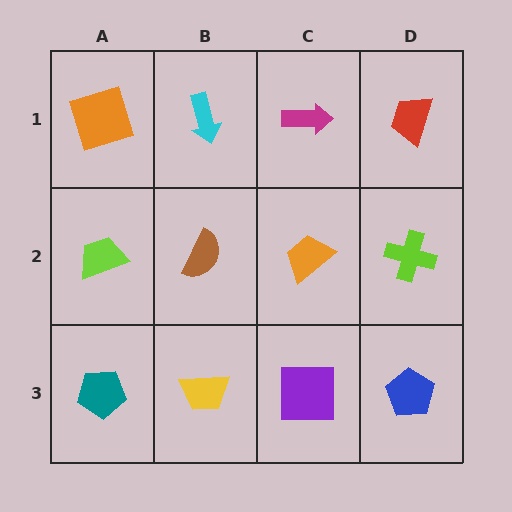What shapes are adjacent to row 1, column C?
An orange trapezoid (row 2, column C), a cyan arrow (row 1, column B), a red trapezoid (row 1, column D).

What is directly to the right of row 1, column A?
A cyan arrow.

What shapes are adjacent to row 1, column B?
A brown semicircle (row 2, column B), an orange square (row 1, column A), a magenta arrow (row 1, column C).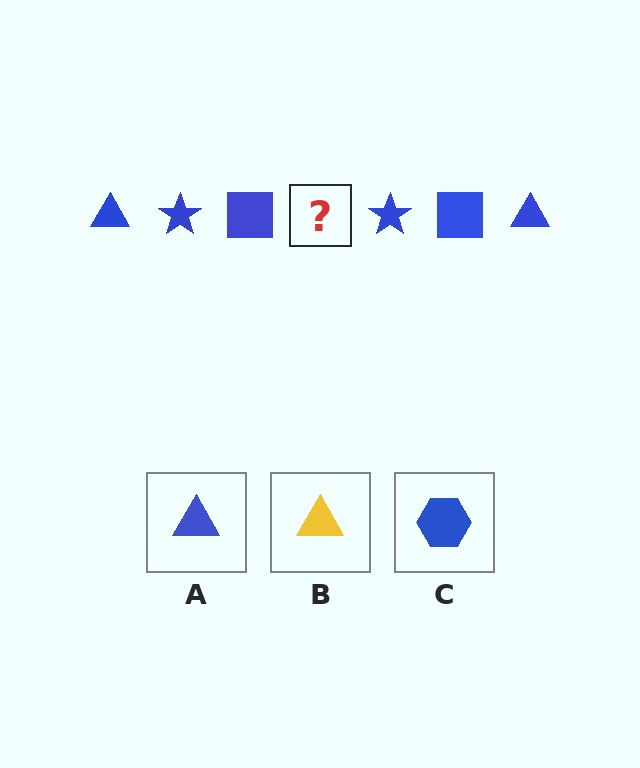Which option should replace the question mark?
Option A.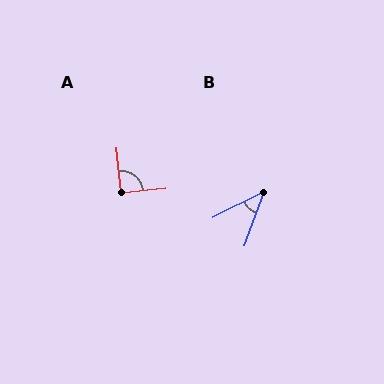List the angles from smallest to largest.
B (43°), A (90°).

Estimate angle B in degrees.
Approximately 43 degrees.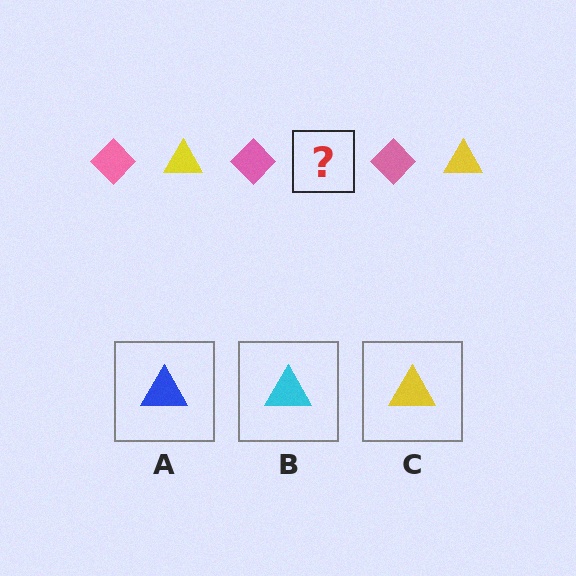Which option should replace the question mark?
Option C.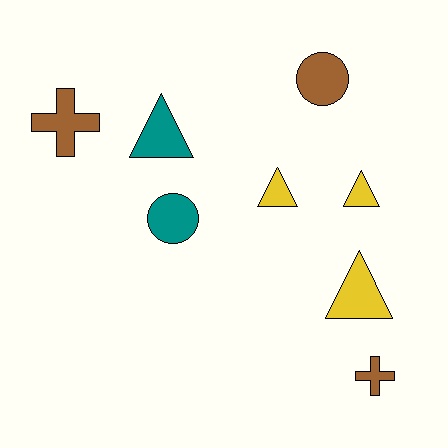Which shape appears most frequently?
Triangle, with 4 objects.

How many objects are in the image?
There are 8 objects.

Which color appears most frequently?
Brown, with 3 objects.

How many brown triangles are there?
There are no brown triangles.